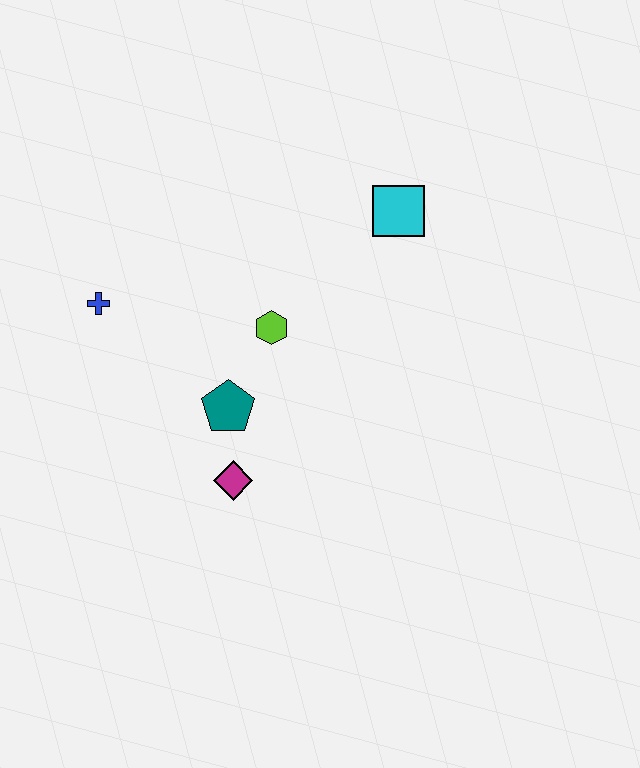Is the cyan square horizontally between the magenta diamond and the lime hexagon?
No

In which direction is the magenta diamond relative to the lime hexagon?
The magenta diamond is below the lime hexagon.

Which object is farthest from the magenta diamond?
The cyan square is farthest from the magenta diamond.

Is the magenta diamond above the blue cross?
No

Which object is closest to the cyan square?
The lime hexagon is closest to the cyan square.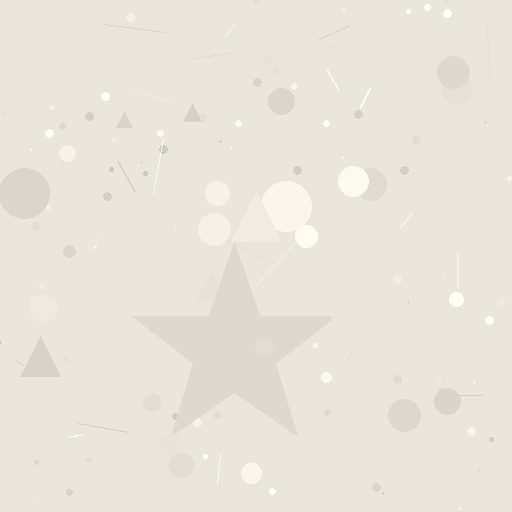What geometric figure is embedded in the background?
A star is embedded in the background.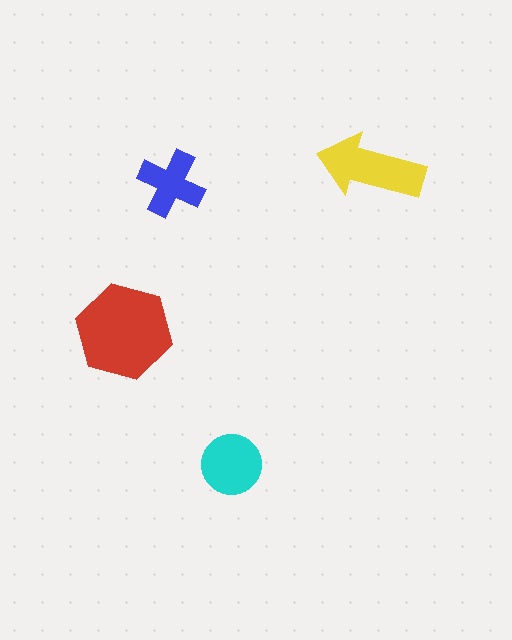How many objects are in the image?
There are 4 objects in the image.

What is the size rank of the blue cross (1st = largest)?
4th.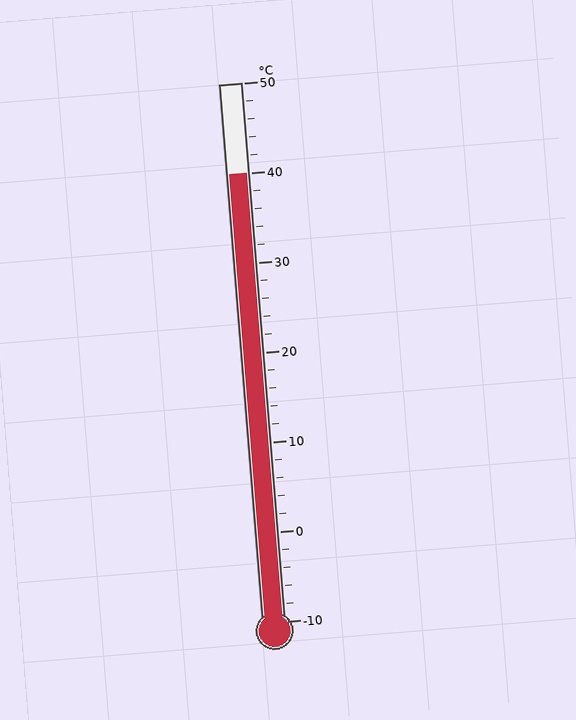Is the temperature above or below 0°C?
The temperature is above 0°C.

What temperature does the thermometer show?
The thermometer shows approximately 40°C.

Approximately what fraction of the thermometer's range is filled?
The thermometer is filled to approximately 85% of its range.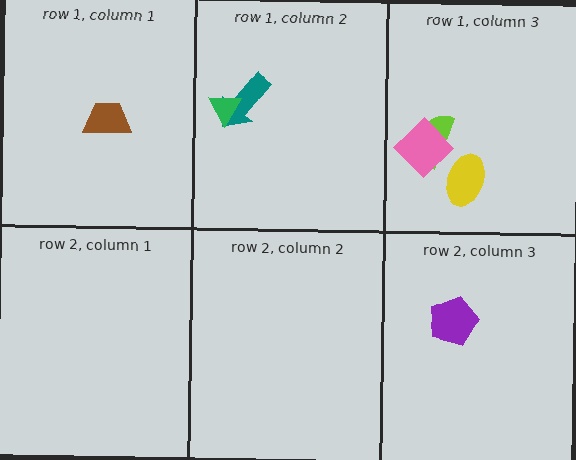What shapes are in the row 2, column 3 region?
The purple pentagon.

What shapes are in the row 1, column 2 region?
The teal arrow, the green triangle.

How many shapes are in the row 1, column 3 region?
3.